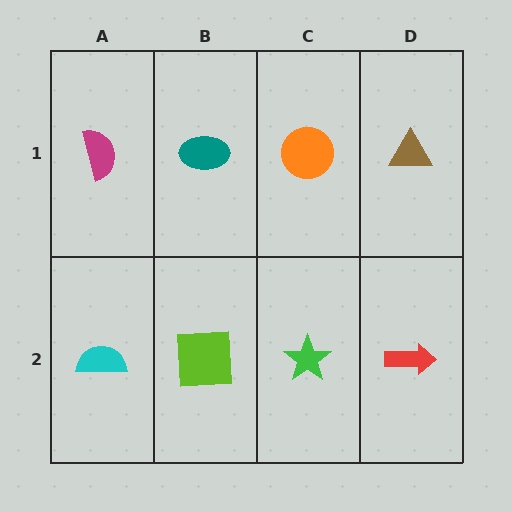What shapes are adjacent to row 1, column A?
A cyan semicircle (row 2, column A), a teal ellipse (row 1, column B).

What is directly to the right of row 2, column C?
A red arrow.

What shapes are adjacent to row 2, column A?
A magenta semicircle (row 1, column A), a lime square (row 2, column B).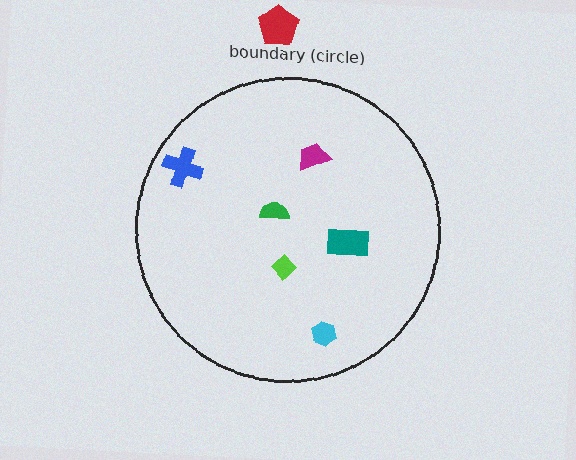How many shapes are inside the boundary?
6 inside, 1 outside.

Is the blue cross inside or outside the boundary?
Inside.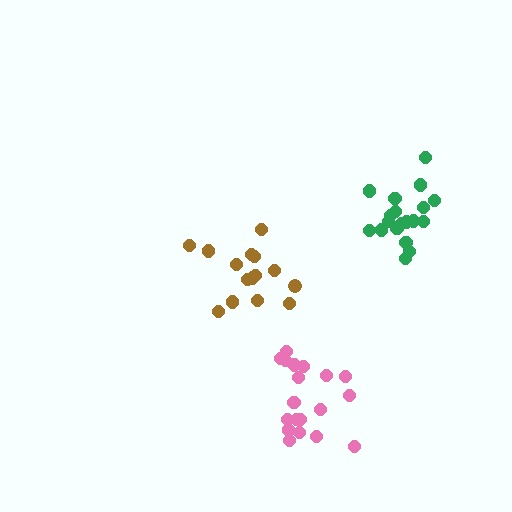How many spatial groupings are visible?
There are 3 spatial groupings.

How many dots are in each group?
Group 1: 19 dots, Group 2: 20 dots, Group 3: 15 dots (54 total).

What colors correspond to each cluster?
The clusters are colored: pink, green, brown.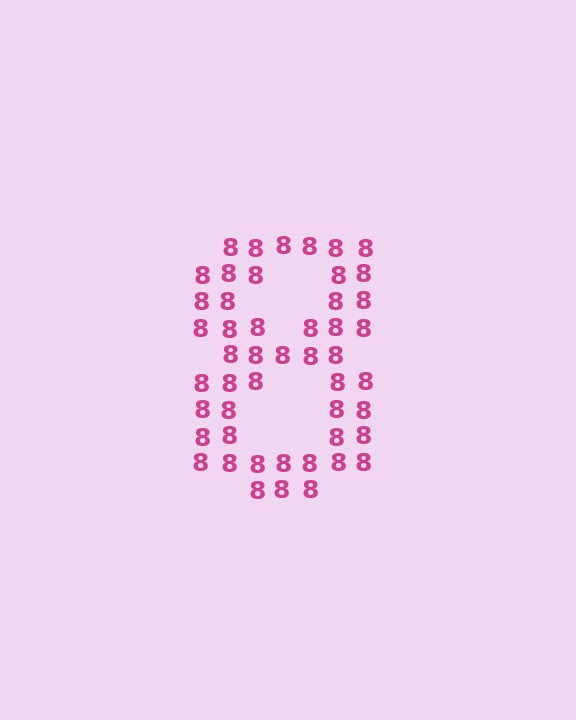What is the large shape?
The large shape is the digit 8.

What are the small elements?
The small elements are digit 8's.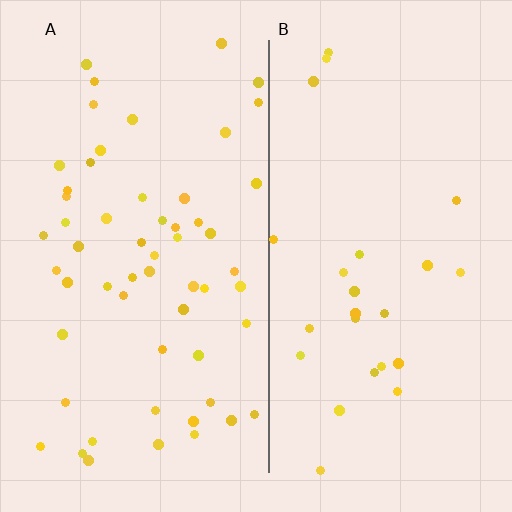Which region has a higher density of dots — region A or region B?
A (the left).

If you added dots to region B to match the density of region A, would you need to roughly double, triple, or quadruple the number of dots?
Approximately double.